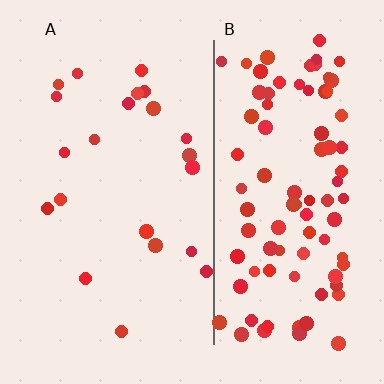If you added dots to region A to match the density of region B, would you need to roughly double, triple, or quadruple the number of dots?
Approximately quadruple.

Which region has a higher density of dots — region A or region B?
B (the right).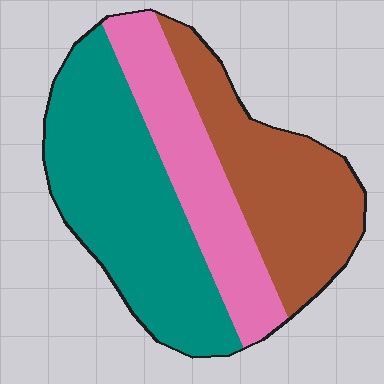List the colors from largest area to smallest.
From largest to smallest: teal, brown, pink.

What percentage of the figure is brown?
Brown covers 31% of the figure.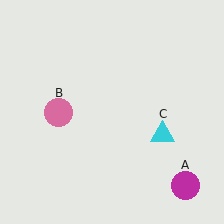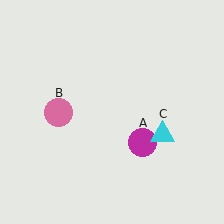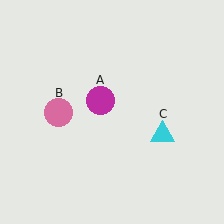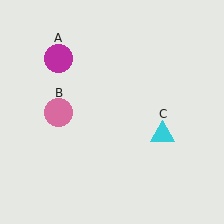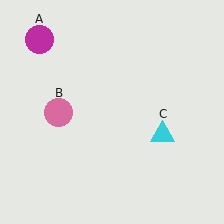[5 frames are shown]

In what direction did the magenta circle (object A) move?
The magenta circle (object A) moved up and to the left.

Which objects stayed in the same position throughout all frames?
Pink circle (object B) and cyan triangle (object C) remained stationary.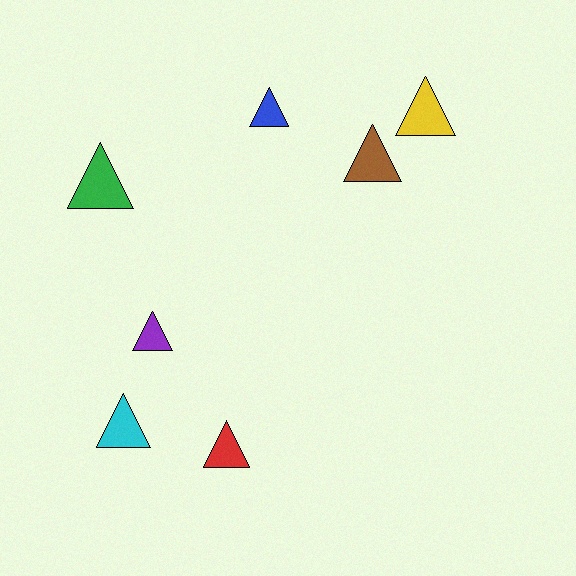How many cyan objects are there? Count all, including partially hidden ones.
There is 1 cyan object.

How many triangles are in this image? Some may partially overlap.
There are 7 triangles.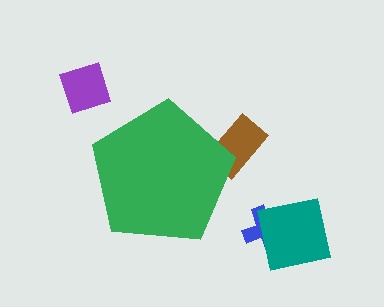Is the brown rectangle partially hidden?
Yes, the brown rectangle is partially hidden behind the green pentagon.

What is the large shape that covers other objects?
A green pentagon.